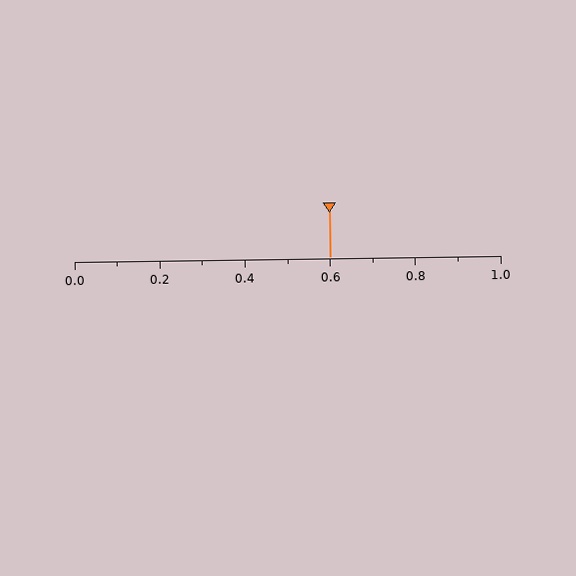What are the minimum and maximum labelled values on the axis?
The axis runs from 0.0 to 1.0.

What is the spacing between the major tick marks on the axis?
The major ticks are spaced 0.2 apart.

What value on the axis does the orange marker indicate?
The marker indicates approximately 0.6.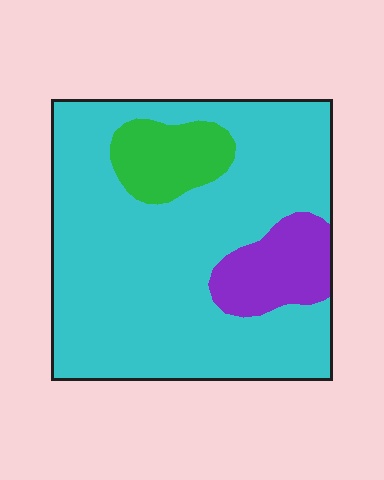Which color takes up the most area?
Cyan, at roughly 80%.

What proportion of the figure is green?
Green takes up about one tenth (1/10) of the figure.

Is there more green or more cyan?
Cyan.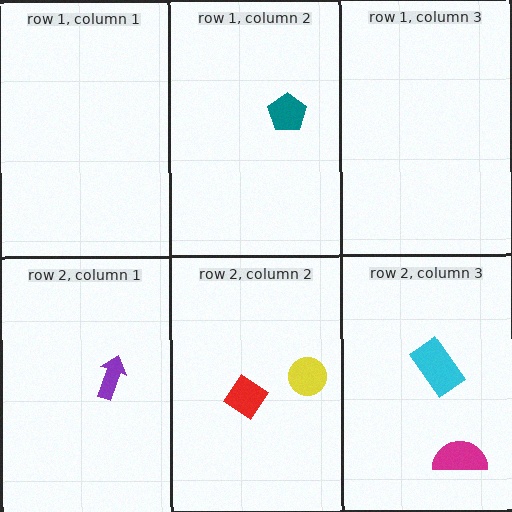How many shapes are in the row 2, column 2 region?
2.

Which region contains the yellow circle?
The row 2, column 2 region.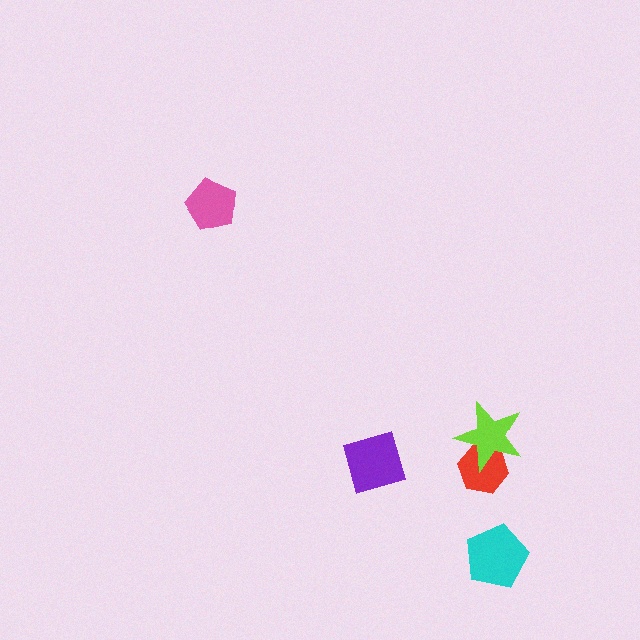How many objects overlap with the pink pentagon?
0 objects overlap with the pink pentagon.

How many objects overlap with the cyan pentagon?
0 objects overlap with the cyan pentagon.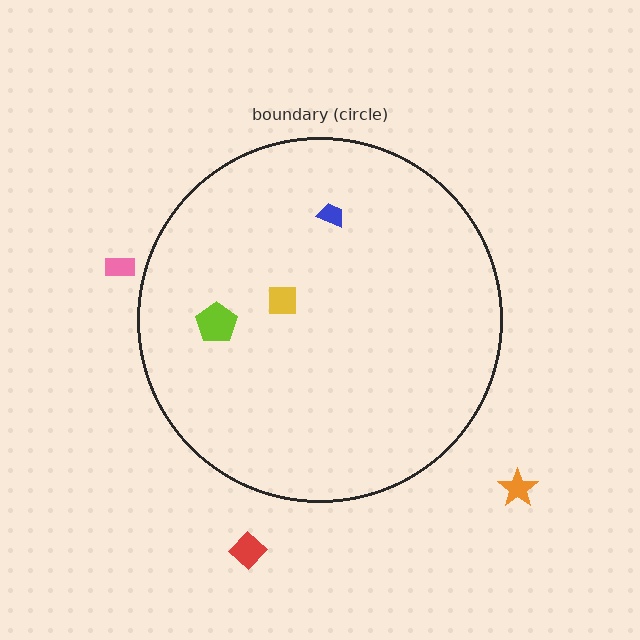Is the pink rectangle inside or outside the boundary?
Outside.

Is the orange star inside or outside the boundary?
Outside.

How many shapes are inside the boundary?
3 inside, 3 outside.